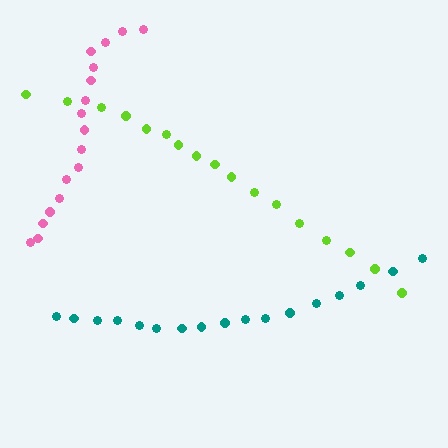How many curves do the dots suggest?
There are 3 distinct paths.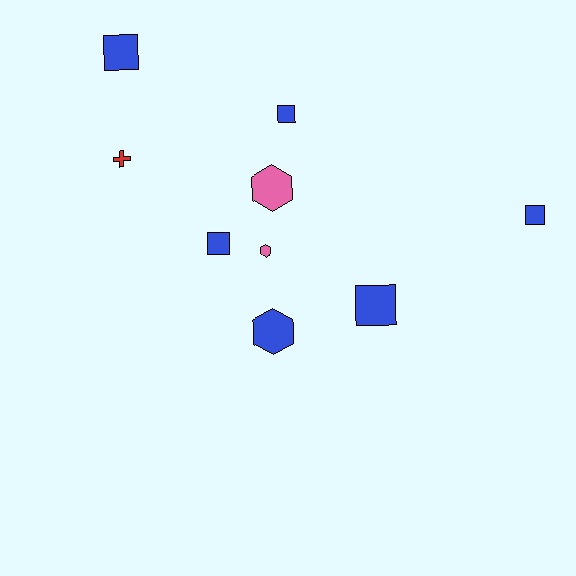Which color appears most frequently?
Blue, with 6 objects.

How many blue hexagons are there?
There is 1 blue hexagon.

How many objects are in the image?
There are 9 objects.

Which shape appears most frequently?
Square, with 5 objects.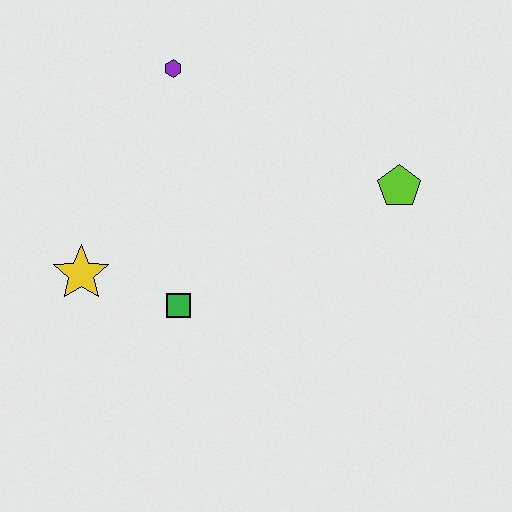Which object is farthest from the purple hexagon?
The lime pentagon is farthest from the purple hexagon.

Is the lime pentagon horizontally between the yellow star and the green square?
No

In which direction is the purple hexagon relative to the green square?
The purple hexagon is above the green square.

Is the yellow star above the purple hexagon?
No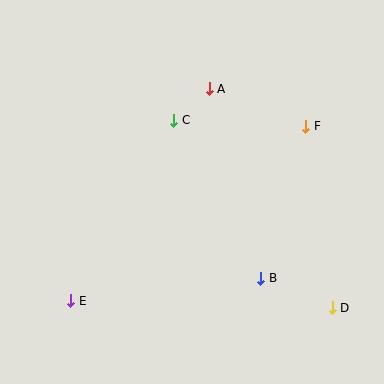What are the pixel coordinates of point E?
Point E is at (71, 301).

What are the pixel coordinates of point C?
Point C is at (174, 120).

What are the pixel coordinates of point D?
Point D is at (332, 308).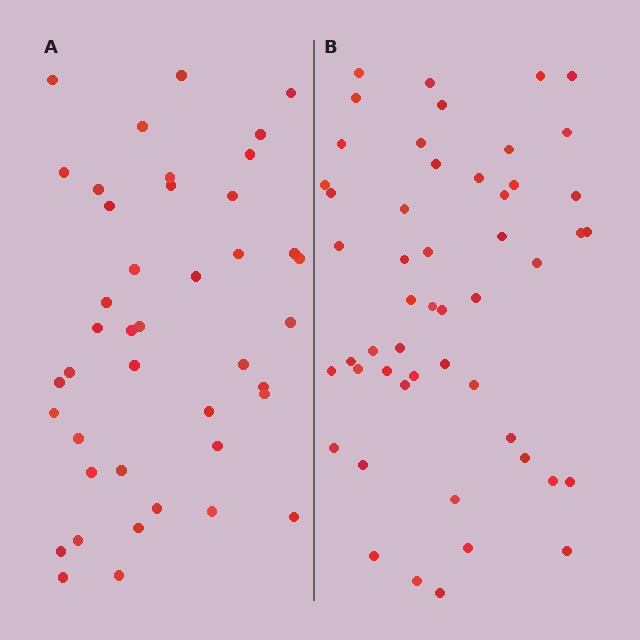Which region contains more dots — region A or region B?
Region B (the right region) has more dots.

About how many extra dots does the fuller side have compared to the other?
Region B has roughly 8 or so more dots than region A.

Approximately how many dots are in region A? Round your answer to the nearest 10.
About 40 dots. (The exact count is 42, which rounds to 40.)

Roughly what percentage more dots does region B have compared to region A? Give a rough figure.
About 20% more.